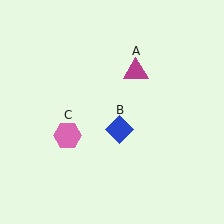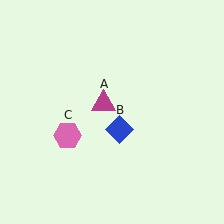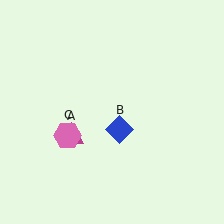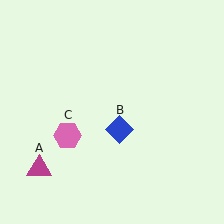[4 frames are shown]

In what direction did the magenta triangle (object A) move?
The magenta triangle (object A) moved down and to the left.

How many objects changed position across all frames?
1 object changed position: magenta triangle (object A).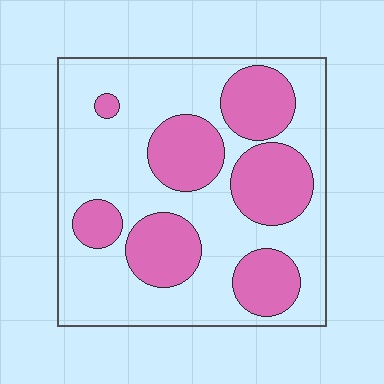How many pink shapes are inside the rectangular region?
7.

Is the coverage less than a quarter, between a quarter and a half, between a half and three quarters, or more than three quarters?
Between a quarter and a half.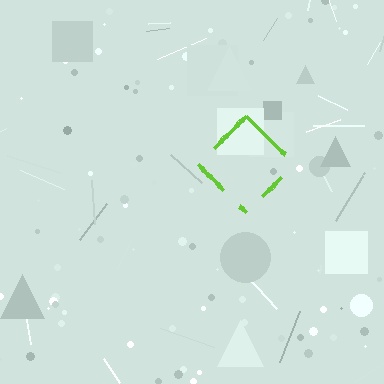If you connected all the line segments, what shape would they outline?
They would outline a diamond.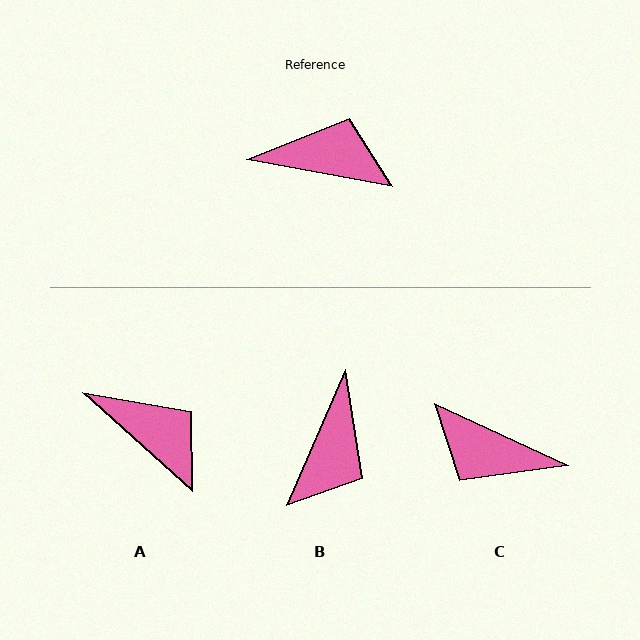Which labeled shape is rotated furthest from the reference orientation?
C, about 166 degrees away.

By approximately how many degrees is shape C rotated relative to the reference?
Approximately 166 degrees counter-clockwise.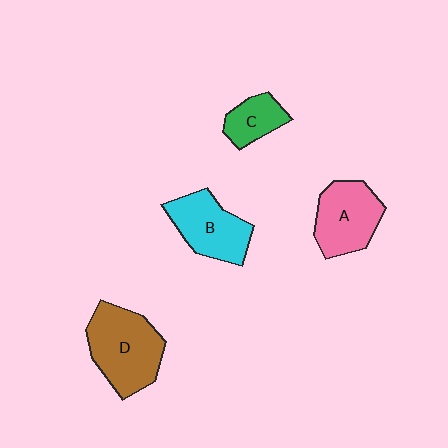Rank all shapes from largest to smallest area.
From largest to smallest: D (brown), A (pink), B (cyan), C (green).